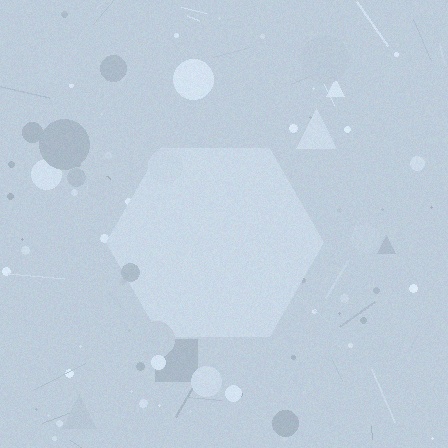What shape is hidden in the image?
A hexagon is hidden in the image.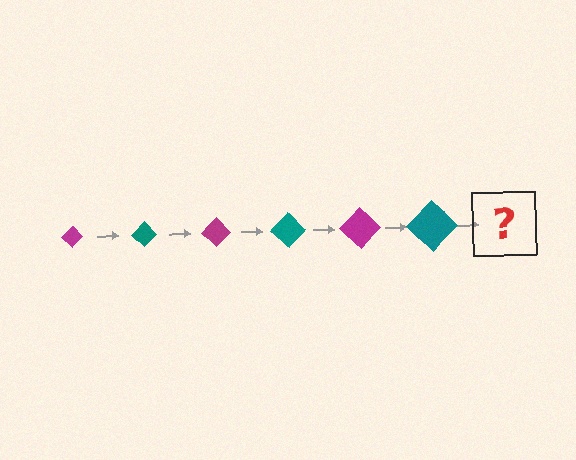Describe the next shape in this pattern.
It should be a magenta diamond, larger than the previous one.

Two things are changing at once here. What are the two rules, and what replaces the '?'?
The two rules are that the diamond grows larger each step and the color cycles through magenta and teal. The '?' should be a magenta diamond, larger than the previous one.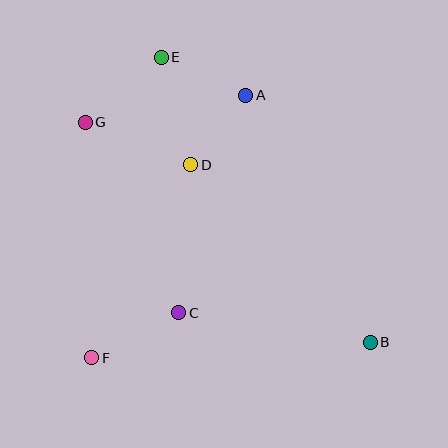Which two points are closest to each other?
Points A and D are closest to each other.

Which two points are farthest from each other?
Points B and G are farthest from each other.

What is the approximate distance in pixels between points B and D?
The distance between B and D is approximately 253 pixels.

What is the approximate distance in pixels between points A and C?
The distance between A and C is approximately 228 pixels.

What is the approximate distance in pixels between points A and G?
The distance between A and G is approximately 163 pixels.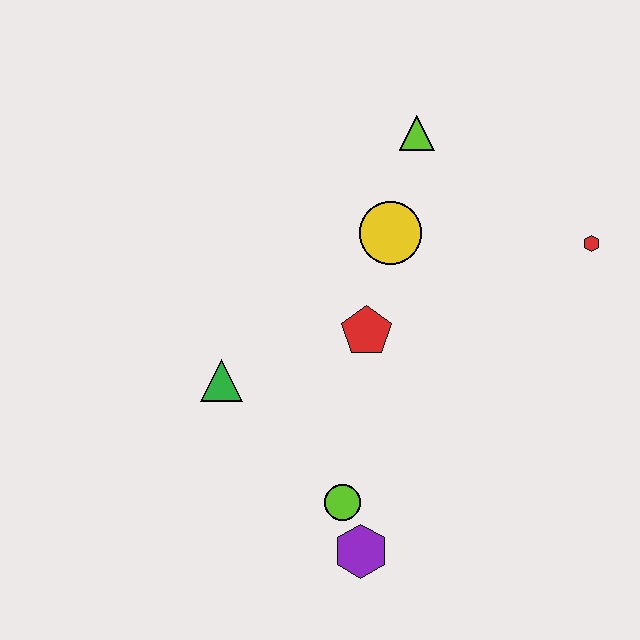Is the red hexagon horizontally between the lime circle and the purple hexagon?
No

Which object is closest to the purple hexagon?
The lime circle is closest to the purple hexagon.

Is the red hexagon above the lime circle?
Yes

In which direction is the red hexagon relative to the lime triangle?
The red hexagon is to the right of the lime triangle.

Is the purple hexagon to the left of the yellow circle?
Yes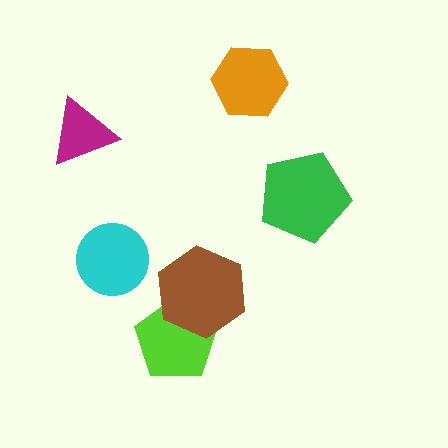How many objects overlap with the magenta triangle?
0 objects overlap with the magenta triangle.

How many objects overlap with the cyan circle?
0 objects overlap with the cyan circle.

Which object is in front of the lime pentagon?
The brown hexagon is in front of the lime pentagon.